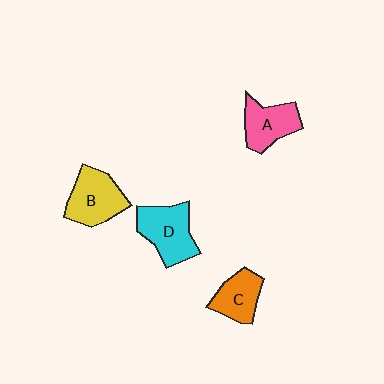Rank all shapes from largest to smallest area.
From largest to smallest: D (cyan), B (yellow), A (pink), C (orange).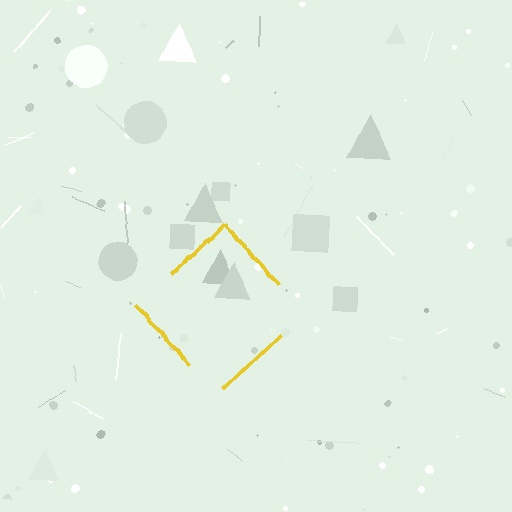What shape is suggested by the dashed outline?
The dashed outline suggests a diamond.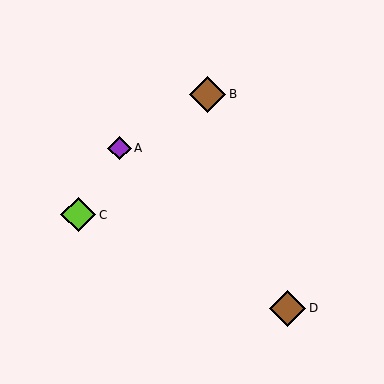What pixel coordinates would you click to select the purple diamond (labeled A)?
Click at (120, 148) to select the purple diamond A.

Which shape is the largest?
The brown diamond (labeled B) is the largest.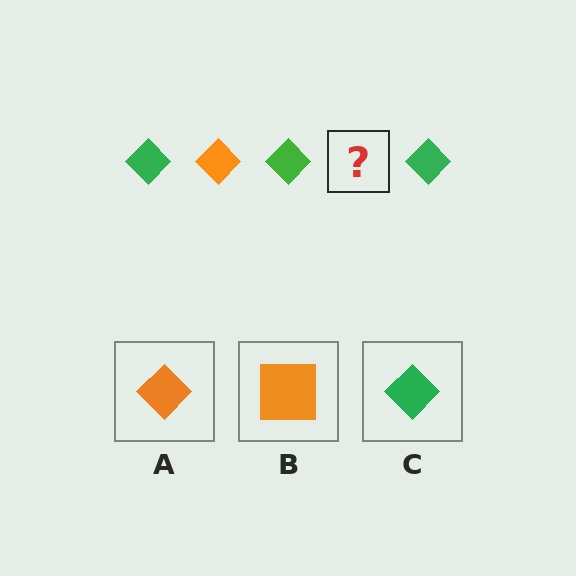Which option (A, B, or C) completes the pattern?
A.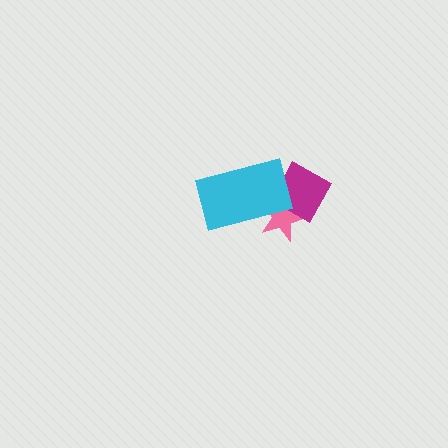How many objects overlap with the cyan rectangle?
2 objects overlap with the cyan rectangle.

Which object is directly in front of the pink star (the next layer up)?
The magenta diamond is directly in front of the pink star.